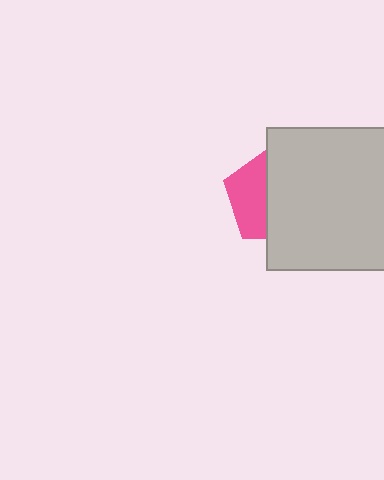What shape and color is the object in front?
The object in front is a light gray rectangle.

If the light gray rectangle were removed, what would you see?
You would see the complete pink pentagon.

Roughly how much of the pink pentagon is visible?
A small part of it is visible (roughly 39%).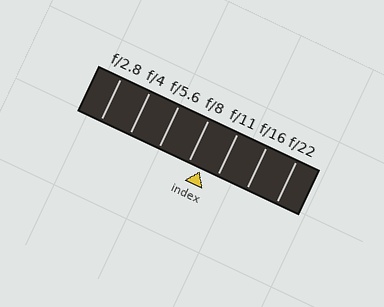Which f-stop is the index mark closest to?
The index mark is closest to f/8.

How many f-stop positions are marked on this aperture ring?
There are 7 f-stop positions marked.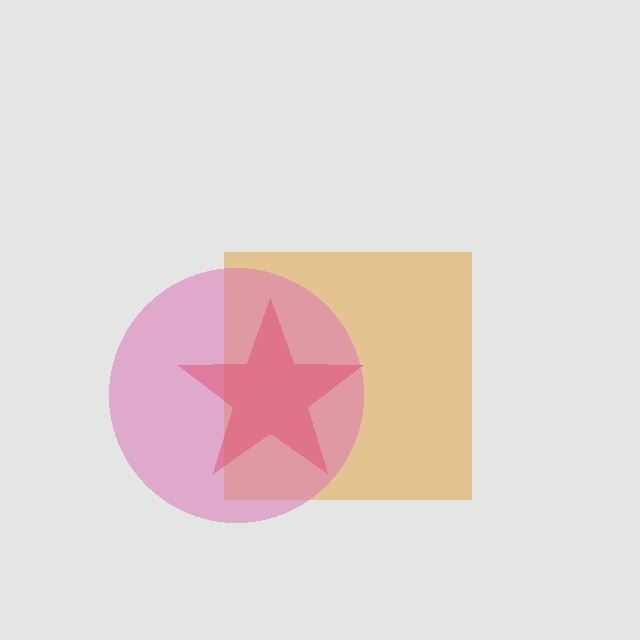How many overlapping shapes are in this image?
There are 3 overlapping shapes in the image.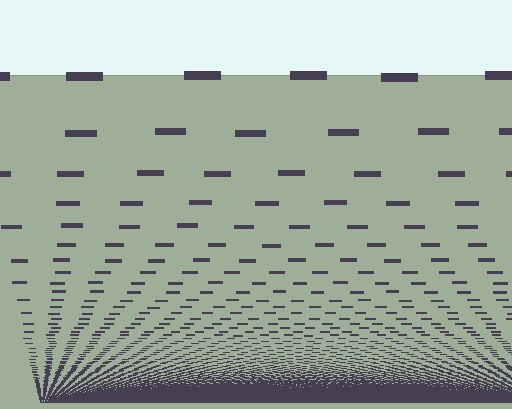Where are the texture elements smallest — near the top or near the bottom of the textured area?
Near the bottom.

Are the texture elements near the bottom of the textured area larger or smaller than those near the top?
Smaller. The gradient is inverted — elements near the bottom are smaller and denser.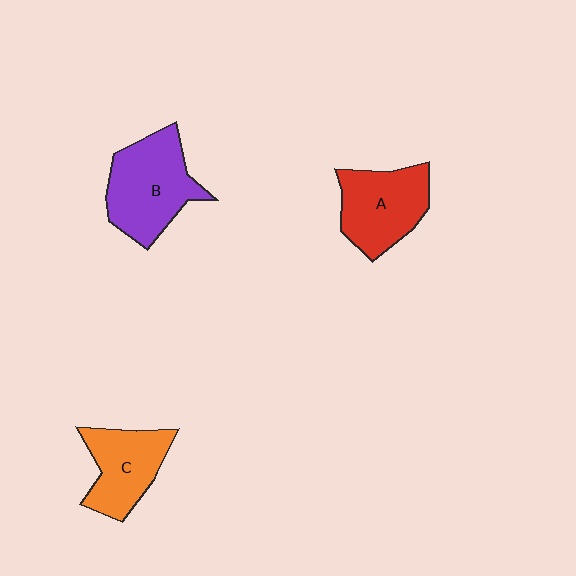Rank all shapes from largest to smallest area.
From largest to smallest: B (purple), A (red), C (orange).